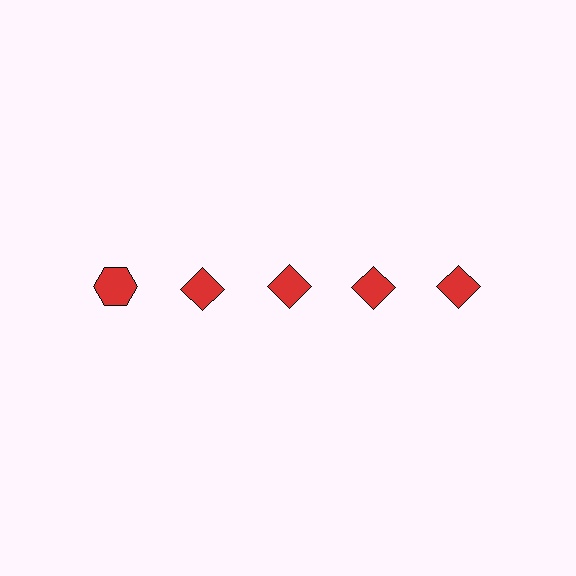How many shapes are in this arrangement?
There are 5 shapes arranged in a grid pattern.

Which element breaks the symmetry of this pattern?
The red hexagon in the top row, leftmost column breaks the symmetry. All other shapes are red diamonds.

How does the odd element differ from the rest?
It has a different shape: hexagon instead of diamond.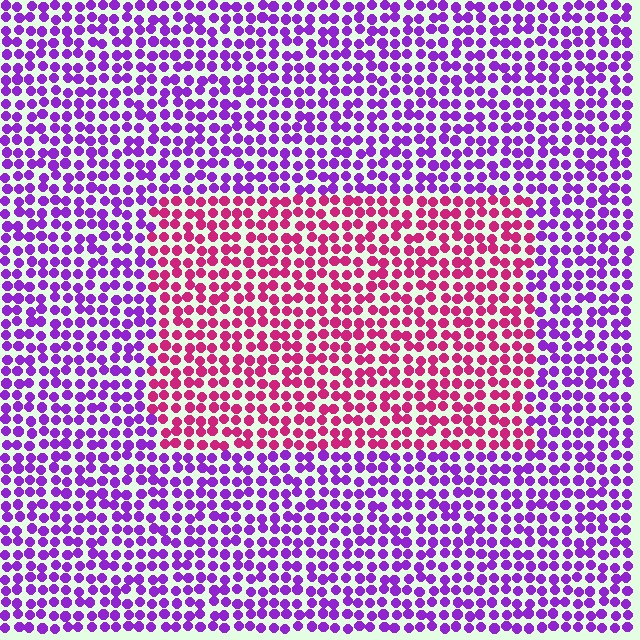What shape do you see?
I see a rectangle.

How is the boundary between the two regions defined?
The boundary is defined purely by a slight shift in hue (about 50 degrees). Spacing, size, and orientation are identical on both sides.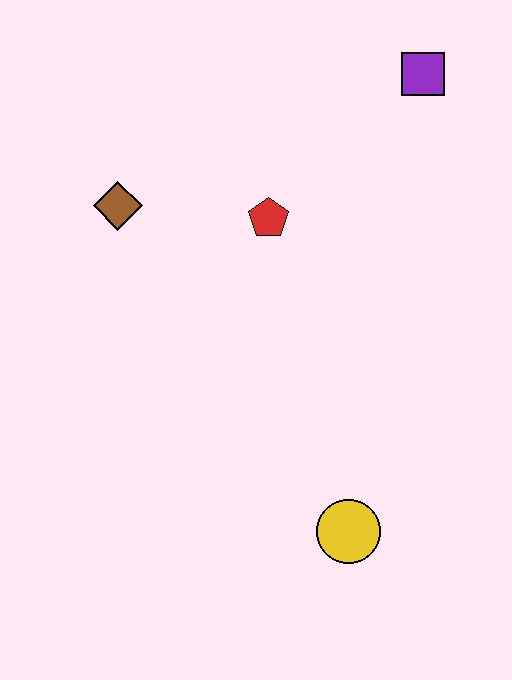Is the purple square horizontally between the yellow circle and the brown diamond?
No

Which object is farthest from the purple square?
The yellow circle is farthest from the purple square.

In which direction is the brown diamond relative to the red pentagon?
The brown diamond is to the left of the red pentagon.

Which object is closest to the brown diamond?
The red pentagon is closest to the brown diamond.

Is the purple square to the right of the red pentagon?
Yes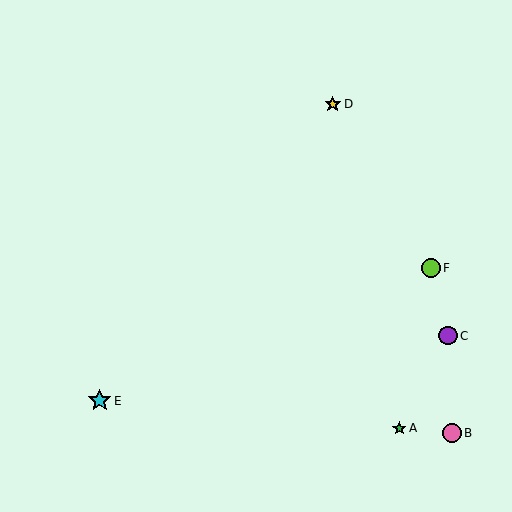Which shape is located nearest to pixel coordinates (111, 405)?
The cyan star (labeled E) at (100, 401) is nearest to that location.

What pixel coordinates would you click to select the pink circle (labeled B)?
Click at (452, 433) to select the pink circle B.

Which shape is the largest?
The cyan star (labeled E) is the largest.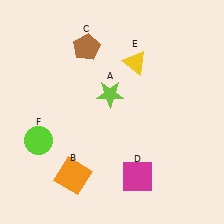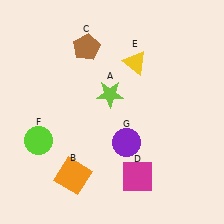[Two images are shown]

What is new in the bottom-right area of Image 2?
A purple circle (G) was added in the bottom-right area of Image 2.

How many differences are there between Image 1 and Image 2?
There is 1 difference between the two images.